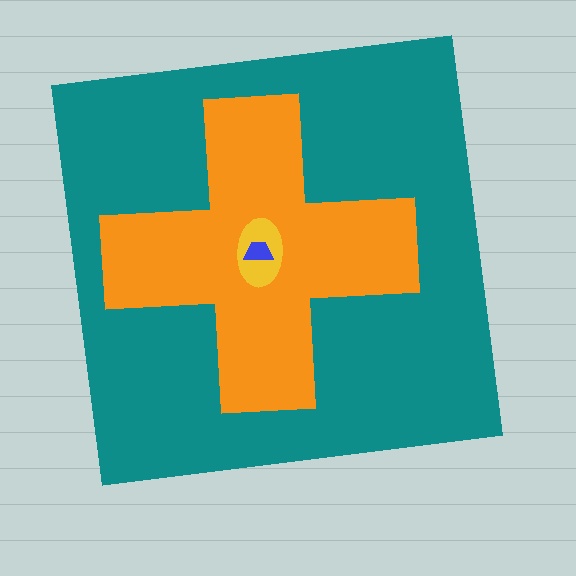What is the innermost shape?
The blue trapezoid.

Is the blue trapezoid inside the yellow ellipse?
Yes.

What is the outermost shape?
The teal square.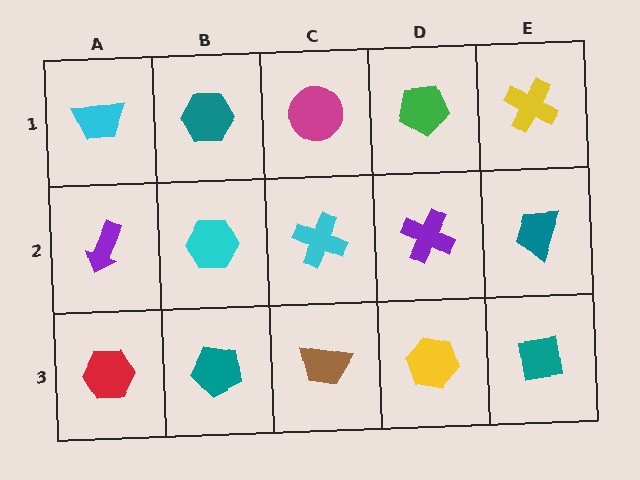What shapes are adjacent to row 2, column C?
A magenta circle (row 1, column C), a brown trapezoid (row 3, column C), a cyan hexagon (row 2, column B), a purple cross (row 2, column D).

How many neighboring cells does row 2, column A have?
3.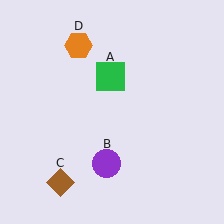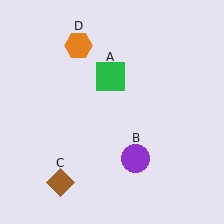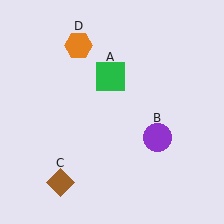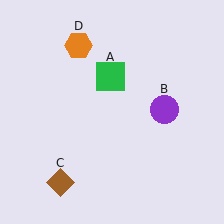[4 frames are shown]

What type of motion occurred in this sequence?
The purple circle (object B) rotated counterclockwise around the center of the scene.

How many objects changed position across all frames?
1 object changed position: purple circle (object B).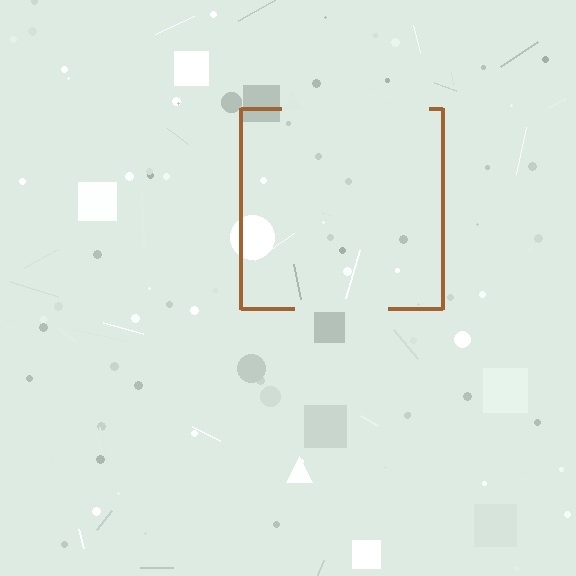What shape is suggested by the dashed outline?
The dashed outline suggests a square.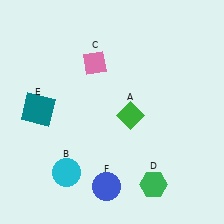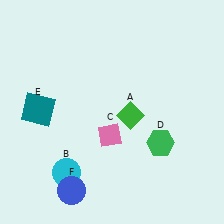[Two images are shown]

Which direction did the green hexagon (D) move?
The green hexagon (D) moved up.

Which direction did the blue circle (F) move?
The blue circle (F) moved left.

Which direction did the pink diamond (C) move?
The pink diamond (C) moved down.